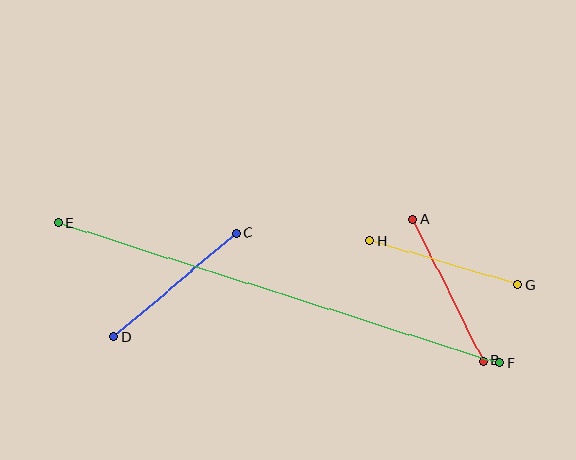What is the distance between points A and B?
The distance is approximately 158 pixels.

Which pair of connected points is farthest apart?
Points E and F are farthest apart.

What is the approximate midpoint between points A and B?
The midpoint is at approximately (448, 290) pixels.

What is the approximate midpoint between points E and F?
The midpoint is at approximately (279, 293) pixels.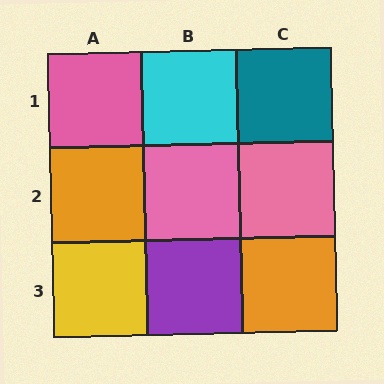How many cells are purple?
1 cell is purple.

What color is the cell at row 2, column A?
Orange.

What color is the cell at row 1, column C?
Teal.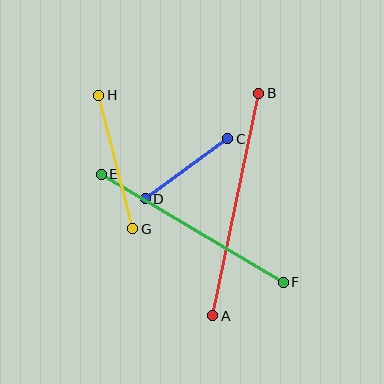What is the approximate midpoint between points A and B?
The midpoint is at approximately (236, 204) pixels.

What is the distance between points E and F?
The distance is approximately 212 pixels.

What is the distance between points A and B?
The distance is approximately 227 pixels.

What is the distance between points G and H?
The distance is approximately 138 pixels.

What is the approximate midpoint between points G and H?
The midpoint is at approximately (116, 162) pixels.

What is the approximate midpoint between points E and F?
The midpoint is at approximately (192, 228) pixels.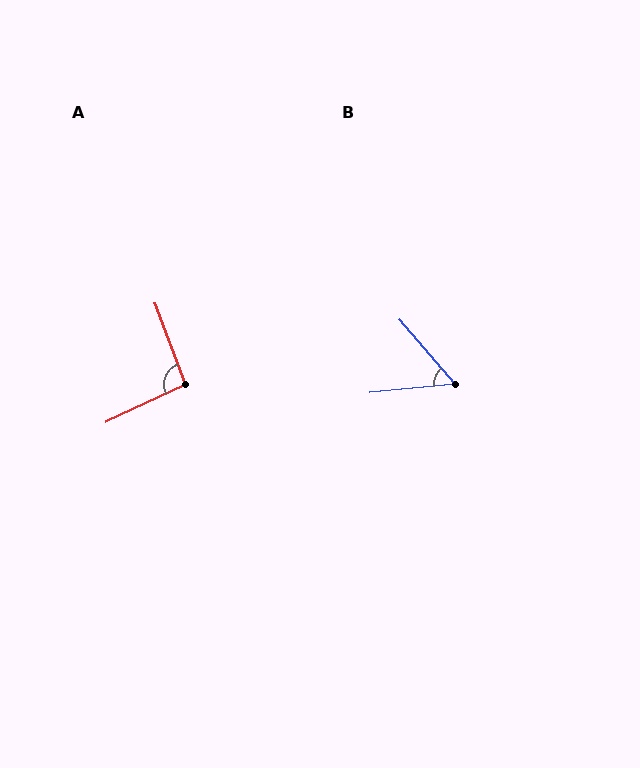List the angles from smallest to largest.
B (55°), A (95°).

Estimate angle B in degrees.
Approximately 55 degrees.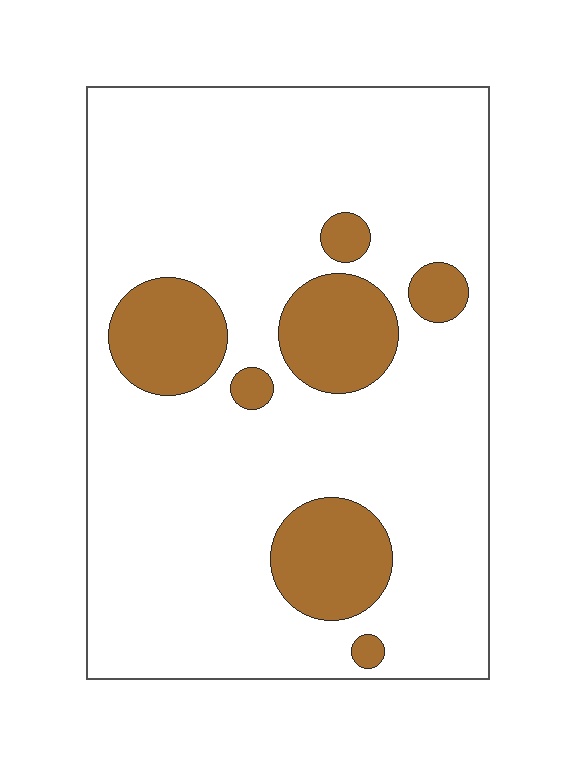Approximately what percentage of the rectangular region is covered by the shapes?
Approximately 20%.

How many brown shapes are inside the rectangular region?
7.